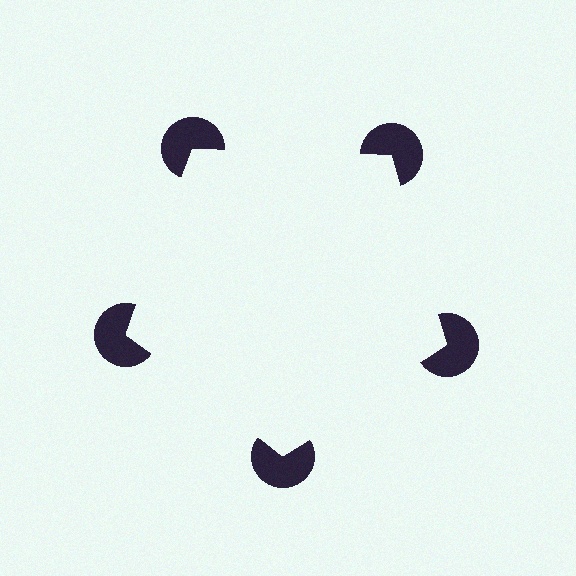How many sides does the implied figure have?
5 sides.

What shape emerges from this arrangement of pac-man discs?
An illusory pentagon — its edges are inferred from the aligned wedge cuts in the pac-man discs, not physically drawn.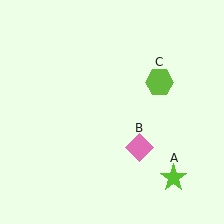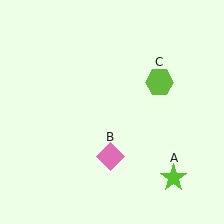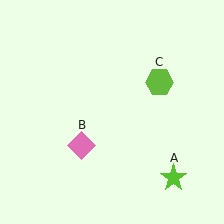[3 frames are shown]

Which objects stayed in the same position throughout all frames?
Lime star (object A) and lime hexagon (object C) remained stationary.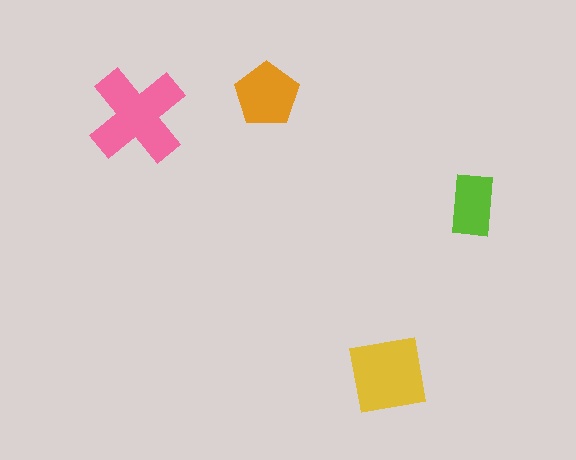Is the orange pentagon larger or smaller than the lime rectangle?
Larger.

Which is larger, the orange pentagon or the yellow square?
The yellow square.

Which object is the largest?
The pink cross.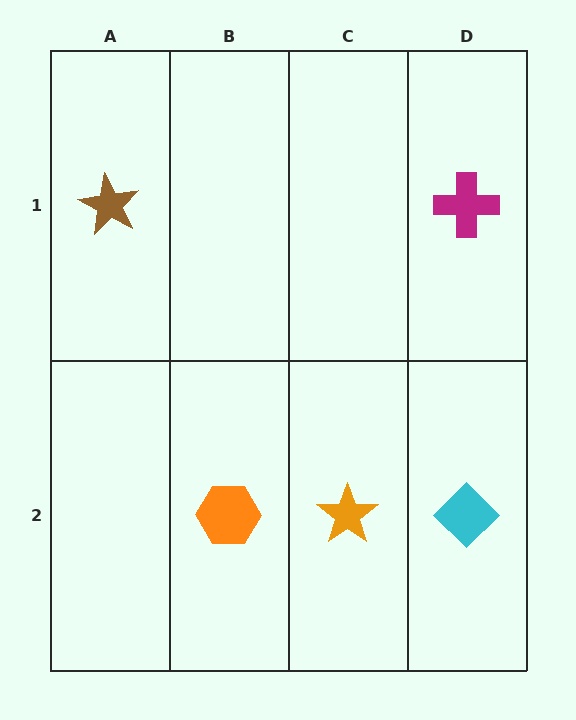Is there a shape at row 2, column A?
No, that cell is empty.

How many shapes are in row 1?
2 shapes.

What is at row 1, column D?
A magenta cross.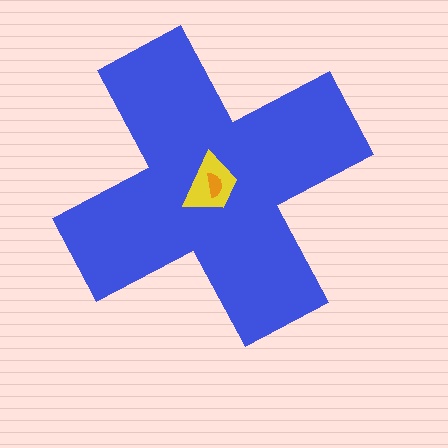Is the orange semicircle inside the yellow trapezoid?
Yes.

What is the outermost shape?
The blue cross.